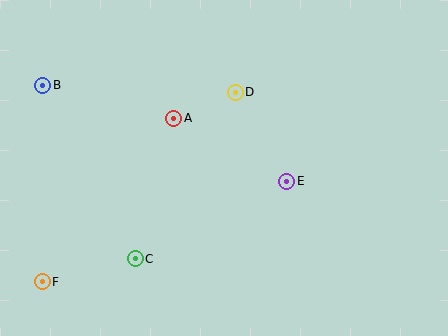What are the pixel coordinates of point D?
Point D is at (235, 92).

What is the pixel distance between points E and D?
The distance between E and D is 103 pixels.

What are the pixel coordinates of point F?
Point F is at (42, 282).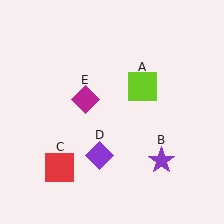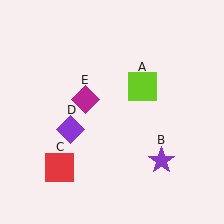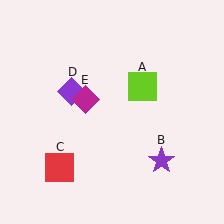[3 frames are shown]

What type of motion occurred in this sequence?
The purple diamond (object D) rotated clockwise around the center of the scene.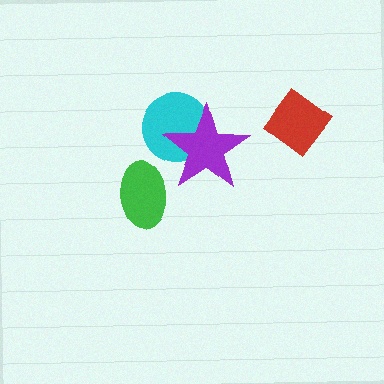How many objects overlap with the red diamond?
0 objects overlap with the red diamond.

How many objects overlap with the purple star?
1 object overlaps with the purple star.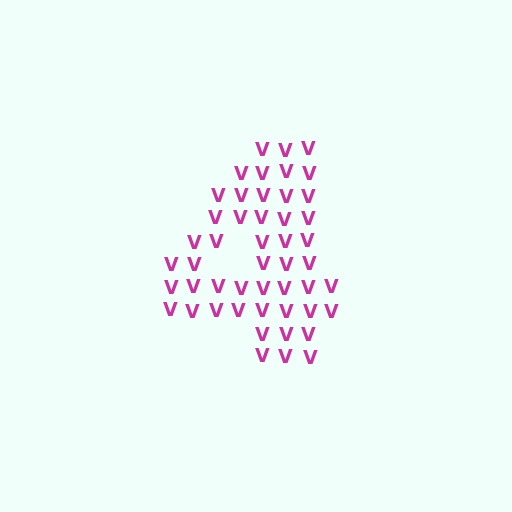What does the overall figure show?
The overall figure shows the digit 4.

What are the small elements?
The small elements are letter V's.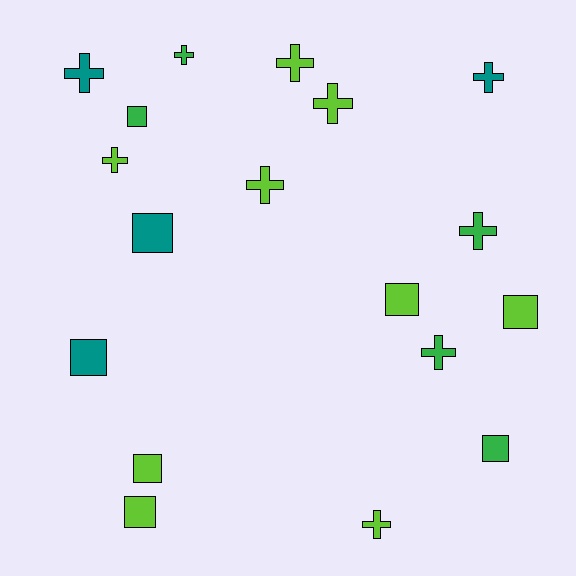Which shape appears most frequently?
Cross, with 10 objects.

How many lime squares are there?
There are 4 lime squares.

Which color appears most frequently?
Lime, with 9 objects.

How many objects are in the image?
There are 18 objects.